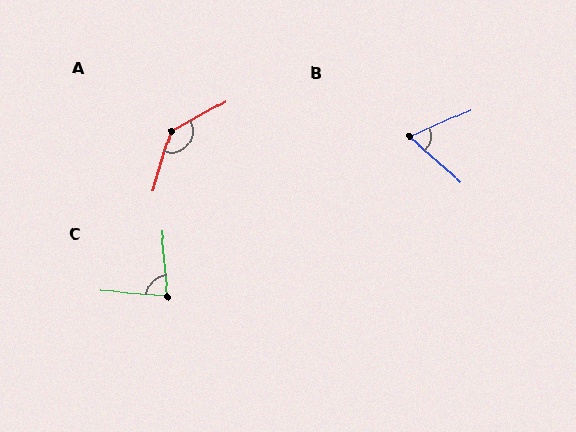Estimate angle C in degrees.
Approximately 80 degrees.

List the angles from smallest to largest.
B (65°), C (80°), A (135°).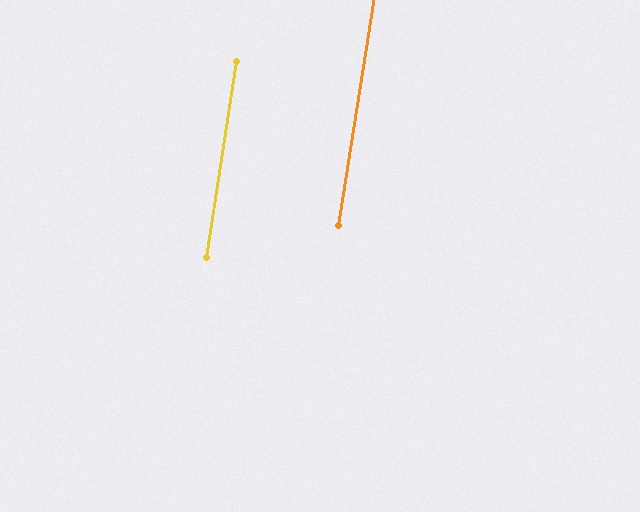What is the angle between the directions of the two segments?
Approximately 0 degrees.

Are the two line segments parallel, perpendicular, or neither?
Parallel — their directions differ by only 0.2°.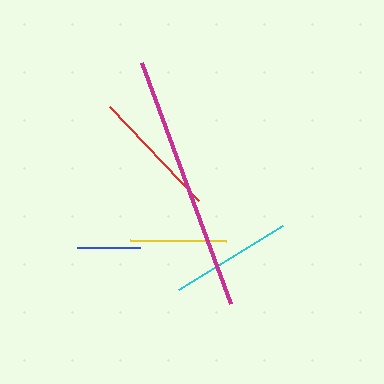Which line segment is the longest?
The magenta line is the longest at approximately 257 pixels.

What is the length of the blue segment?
The blue segment is approximately 63 pixels long.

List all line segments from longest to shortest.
From longest to shortest: magenta, red, cyan, yellow, blue.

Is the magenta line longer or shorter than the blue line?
The magenta line is longer than the blue line.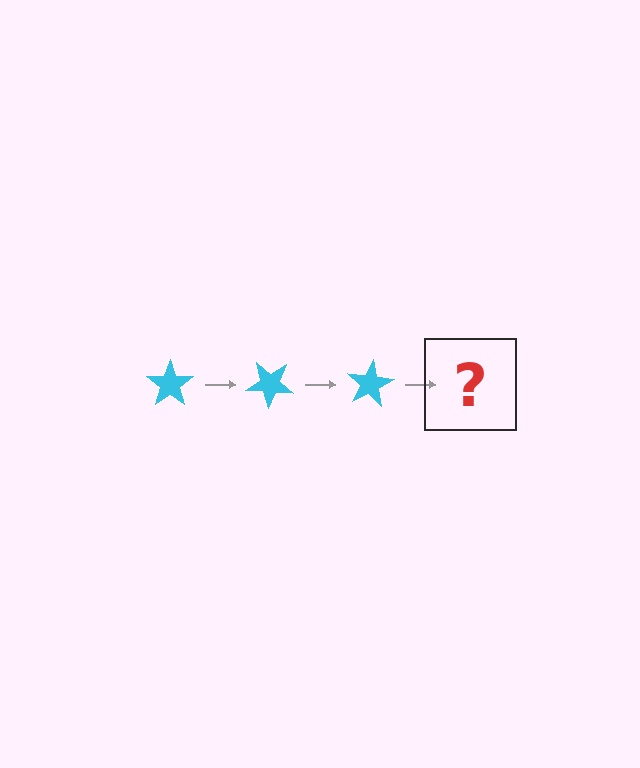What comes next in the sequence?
The next element should be a cyan star rotated 120 degrees.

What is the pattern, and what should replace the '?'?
The pattern is that the star rotates 40 degrees each step. The '?' should be a cyan star rotated 120 degrees.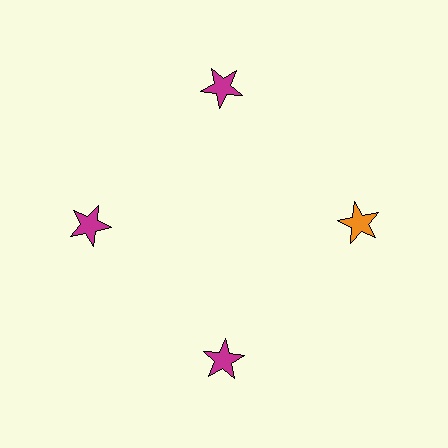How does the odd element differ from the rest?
It has a different color: orange instead of magenta.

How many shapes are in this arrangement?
There are 4 shapes arranged in a ring pattern.